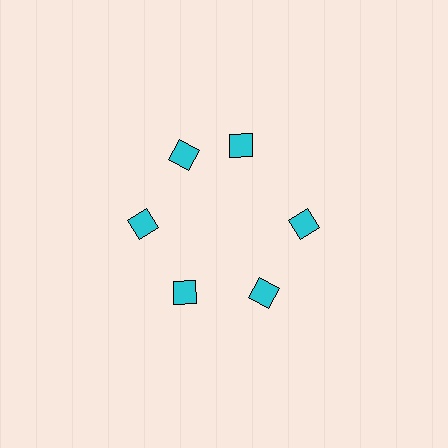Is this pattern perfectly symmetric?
No. The 6 cyan diamonds are arranged in a ring, but one element near the 1 o'clock position is rotated out of alignment along the ring, breaking the 6-fold rotational symmetry.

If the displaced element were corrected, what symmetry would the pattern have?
It would have 6-fold rotational symmetry — the pattern would map onto itself every 60 degrees.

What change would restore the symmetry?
The symmetry would be restored by rotating it back into even spacing with its neighbors so that all 6 diamonds sit at equal angles and equal distance from the center.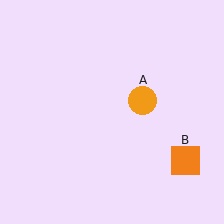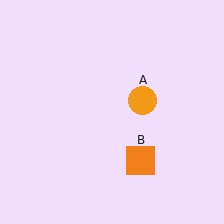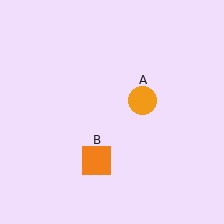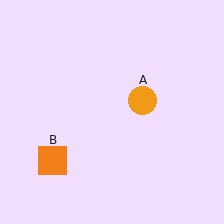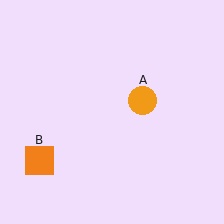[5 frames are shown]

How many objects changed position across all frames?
1 object changed position: orange square (object B).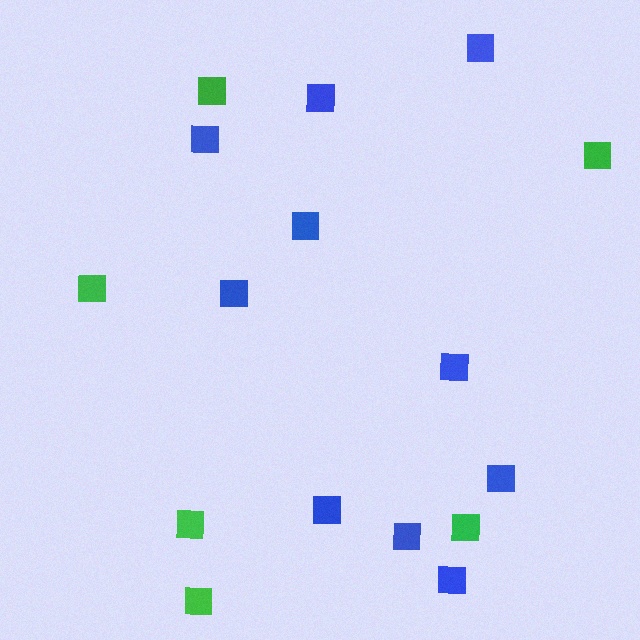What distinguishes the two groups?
There are 2 groups: one group of green squares (6) and one group of blue squares (10).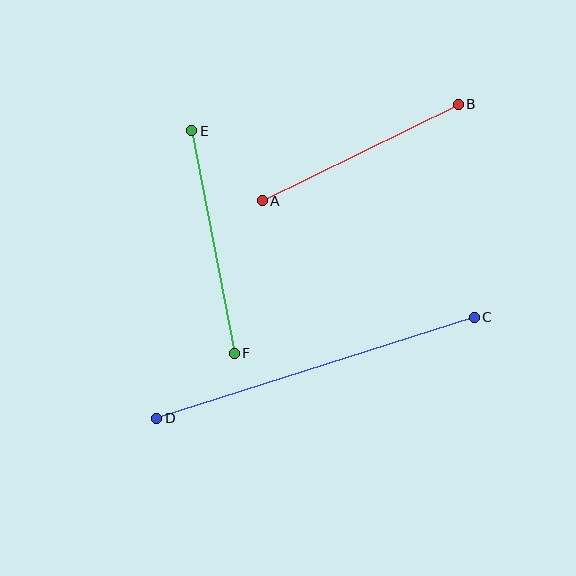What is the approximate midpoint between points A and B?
The midpoint is at approximately (360, 153) pixels.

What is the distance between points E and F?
The distance is approximately 227 pixels.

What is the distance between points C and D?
The distance is approximately 333 pixels.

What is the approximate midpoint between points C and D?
The midpoint is at approximately (316, 368) pixels.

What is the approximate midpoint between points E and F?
The midpoint is at approximately (213, 242) pixels.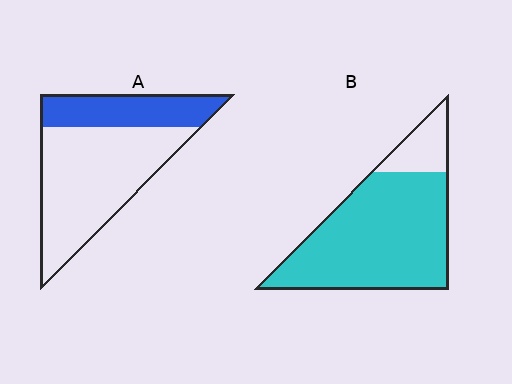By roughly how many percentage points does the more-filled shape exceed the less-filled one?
By roughly 55 percentage points (B over A).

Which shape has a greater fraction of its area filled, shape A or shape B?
Shape B.